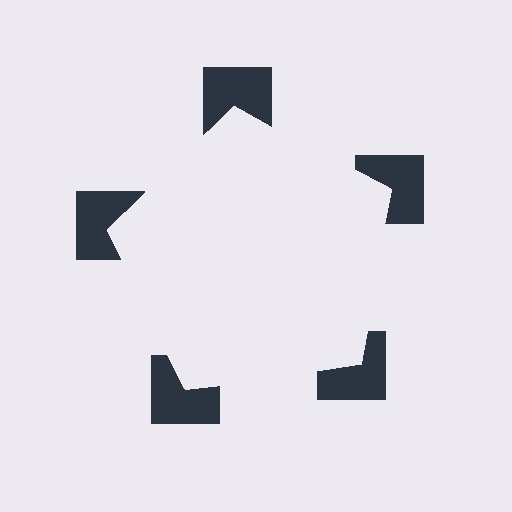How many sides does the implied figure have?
5 sides.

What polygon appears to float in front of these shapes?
An illusory pentagon — its edges are inferred from the aligned wedge cuts in the notched squares, not physically drawn.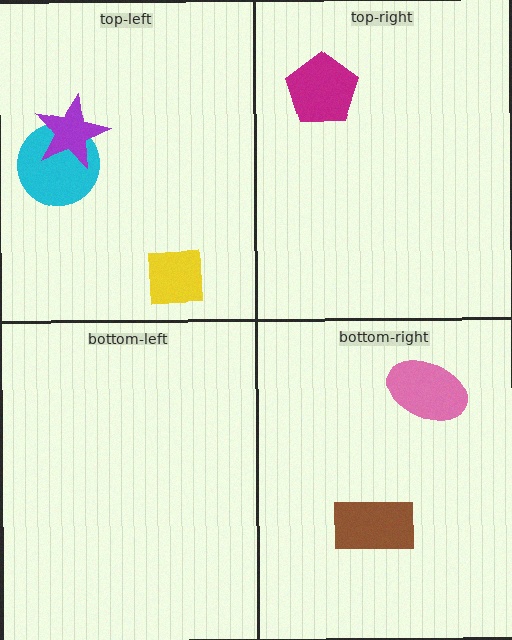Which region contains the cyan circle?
The top-left region.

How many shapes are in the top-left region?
3.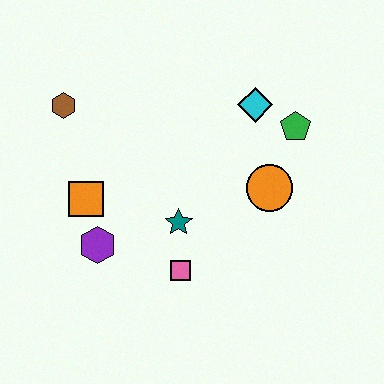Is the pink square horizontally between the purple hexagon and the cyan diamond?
Yes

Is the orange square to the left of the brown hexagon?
No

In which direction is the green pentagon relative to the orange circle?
The green pentagon is above the orange circle.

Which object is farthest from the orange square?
The green pentagon is farthest from the orange square.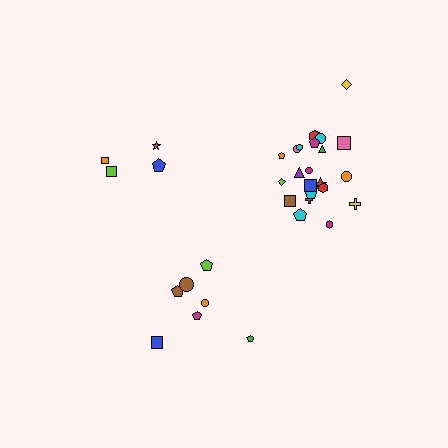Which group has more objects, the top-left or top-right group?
The top-right group.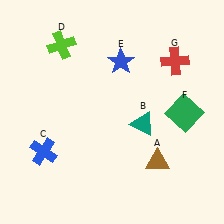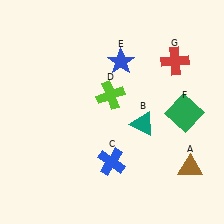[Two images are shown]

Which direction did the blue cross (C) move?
The blue cross (C) moved right.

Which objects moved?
The objects that moved are: the brown triangle (A), the blue cross (C), the lime cross (D).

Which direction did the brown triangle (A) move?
The brown triangle (A) moved right.